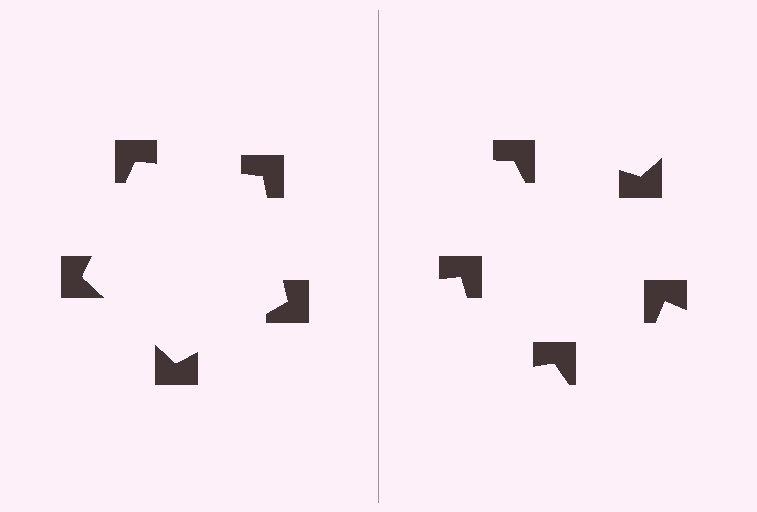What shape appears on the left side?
An illusory pentagon.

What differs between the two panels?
The notched squares are positioned identically on both sides; only the wedge orientations differ. On the left they align to a pentagon; on the right they are misaligned.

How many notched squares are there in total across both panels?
10 — 5 on each side.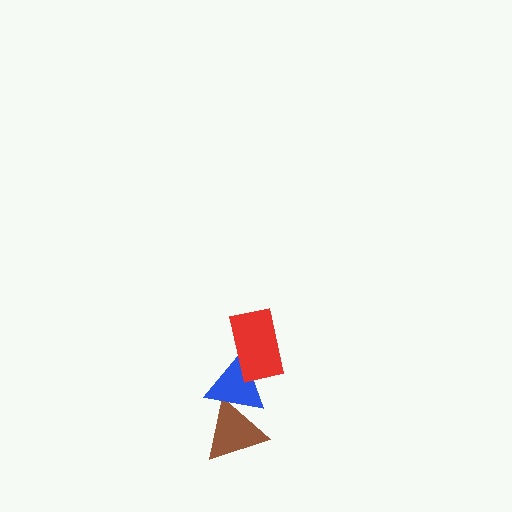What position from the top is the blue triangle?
The blue triangle is 2nd from the top.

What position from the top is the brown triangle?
The brown triangle is 3rd from the top.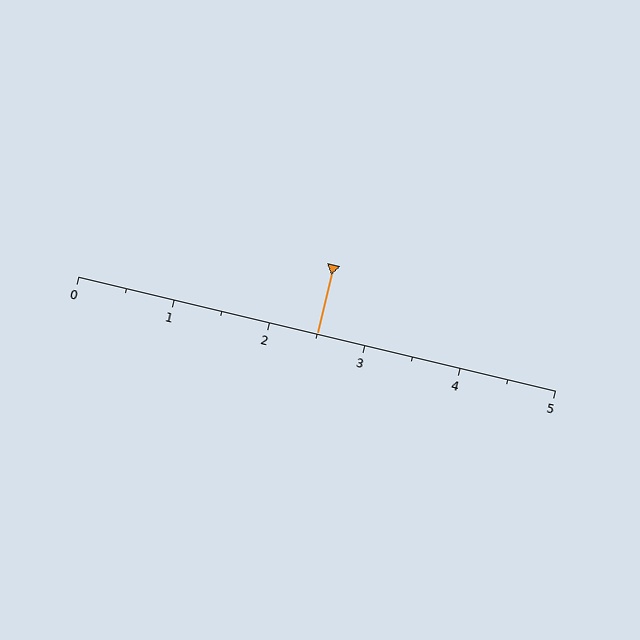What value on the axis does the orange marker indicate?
The marker indicates approximately 2.5.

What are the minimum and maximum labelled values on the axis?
The axis runs from 0 to 5.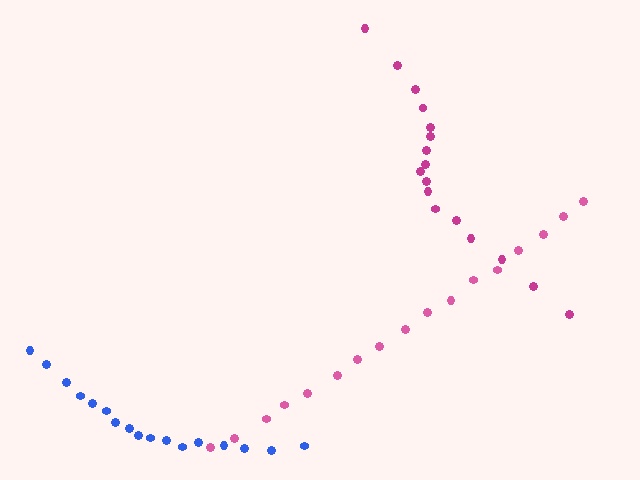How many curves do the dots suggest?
There are 3 distinct paths.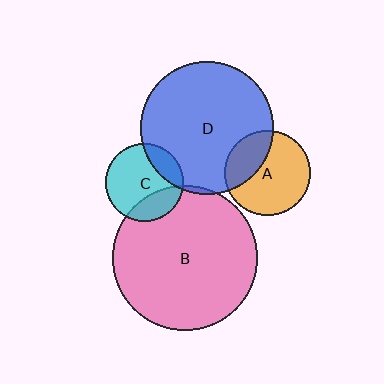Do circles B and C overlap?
Yes.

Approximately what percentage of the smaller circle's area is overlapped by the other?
Approximately 25%.